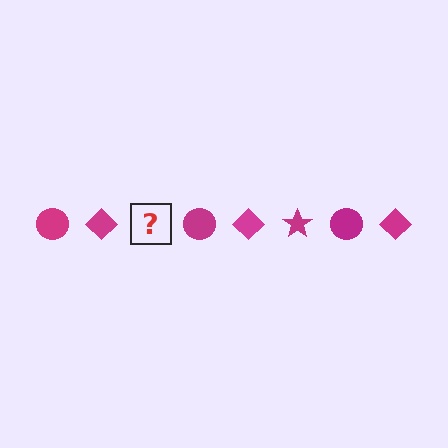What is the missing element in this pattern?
The missing element is a magenta star.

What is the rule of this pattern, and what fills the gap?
The rule is that the pattern cycles through circle, diamond, star shapes in magenta. The gap should be filled with a magenta star.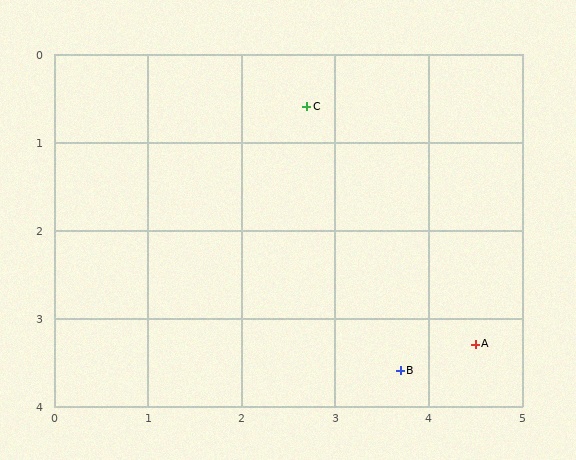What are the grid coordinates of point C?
Point C is at approximately (2.7, 0.6).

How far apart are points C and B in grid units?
Points C and B are about 3.2 grid units apart.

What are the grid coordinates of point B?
Point B is at approximately (3.7, 3.6).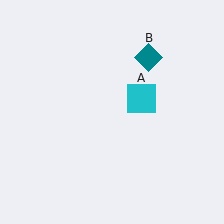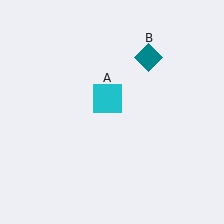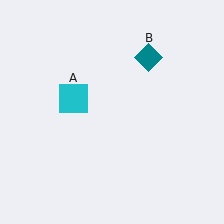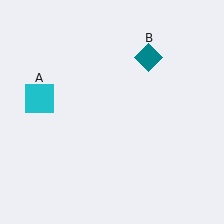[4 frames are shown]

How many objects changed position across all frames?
1 object changed position: cyan square (object A).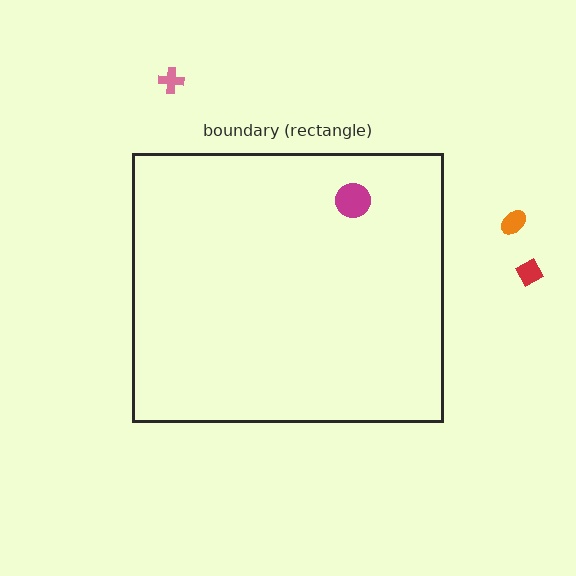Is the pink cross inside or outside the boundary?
Outside.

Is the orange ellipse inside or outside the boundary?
Outside.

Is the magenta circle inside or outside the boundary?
Inside.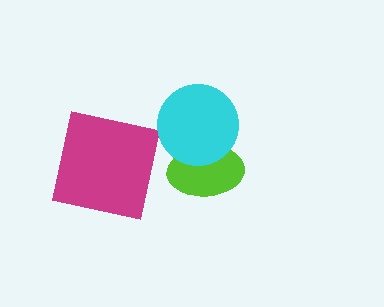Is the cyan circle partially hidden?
No, no other shape covers it.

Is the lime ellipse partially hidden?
Yes, it is partially covered by another shape.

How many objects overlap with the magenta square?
0 objects overlap with the magenta square.